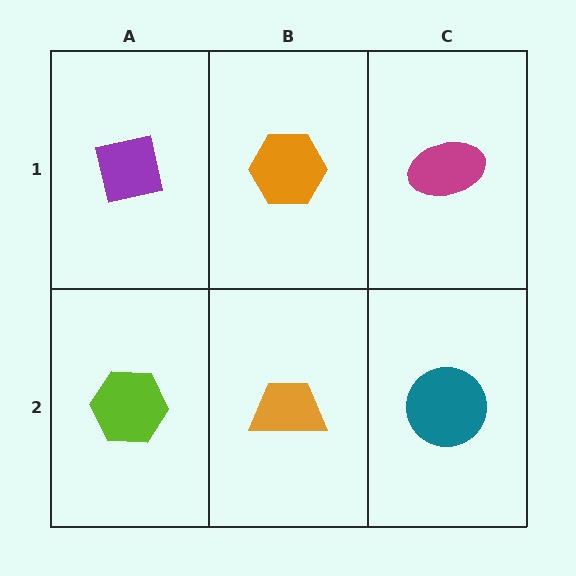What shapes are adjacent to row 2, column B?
An orange hexagon (row 1, column B), a lime hexagon (row 2, column A), a teal circle (row 2, column C).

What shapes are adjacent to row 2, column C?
A magenta ellipse (row 1, column C), an orange trapezoid (row 2, column B).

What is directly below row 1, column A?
A lime hexagon.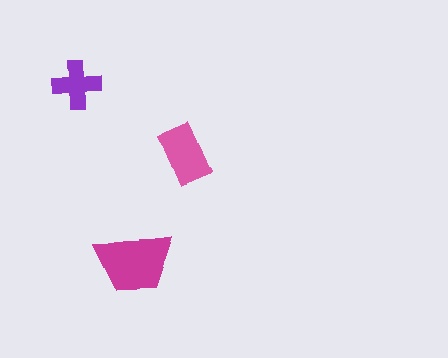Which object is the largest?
The magenta trapezoid.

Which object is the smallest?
The purple cross.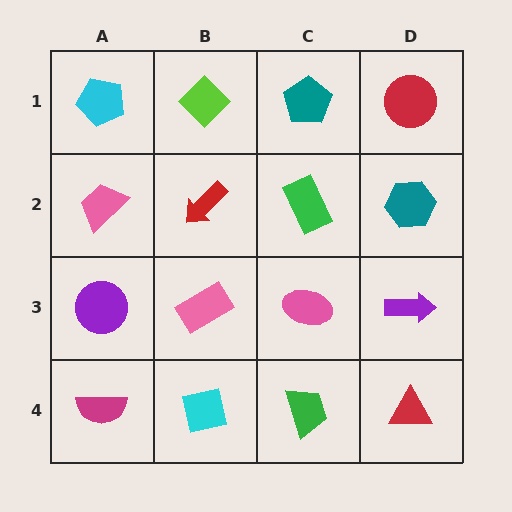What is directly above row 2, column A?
A cyan pentagon.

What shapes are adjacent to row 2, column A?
A cyan pentagon (row 1, column A), a purple circle (row 3, column A), a red arrow (row 2, column B).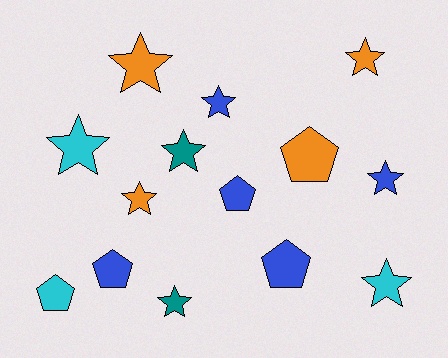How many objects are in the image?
There are 14 objects.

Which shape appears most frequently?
Star, with 9 objects.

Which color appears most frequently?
Blue, with 5 objects.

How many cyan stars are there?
There are 2 cyan stars.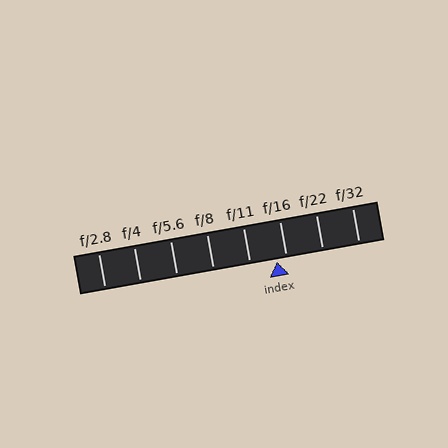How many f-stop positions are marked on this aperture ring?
There are 8 f-stop positions marked.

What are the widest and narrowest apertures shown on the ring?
The widest aperture shown is f/2.8 and the narrowest is f/32.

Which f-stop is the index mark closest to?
The index mark is closest to f/16.